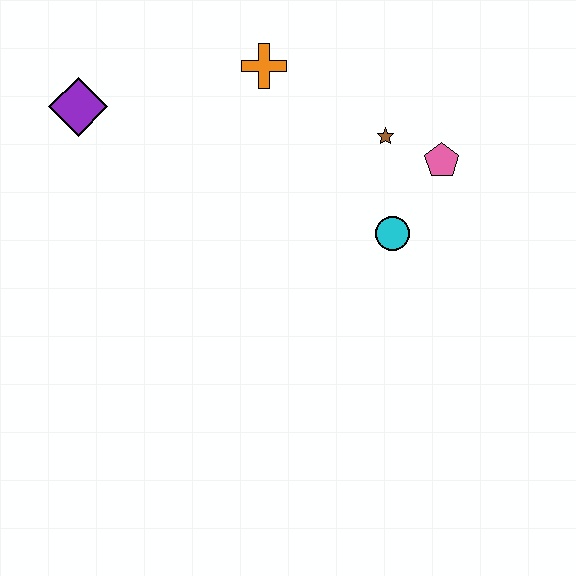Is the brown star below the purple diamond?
Yes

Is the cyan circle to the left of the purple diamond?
No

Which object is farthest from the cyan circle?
The purple diamond is farthest from the cyan circle.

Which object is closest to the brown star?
The pink pentagon is closest to the brown star.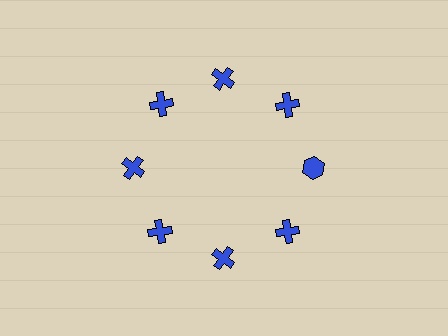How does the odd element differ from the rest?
It has a different shape: hexagon instead of cross.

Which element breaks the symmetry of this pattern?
The blue hexagon at roughly the 3 o'clock position breaks the symmetry. All other shapes are blue crosses.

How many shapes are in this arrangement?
There are 8 shapes arranged in a ring pattern.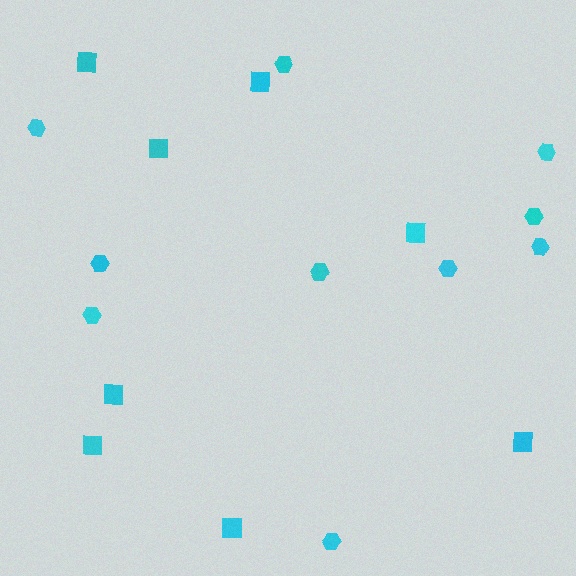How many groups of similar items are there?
There are 2 groups: one group of squares (8) and one group of hexagons (10).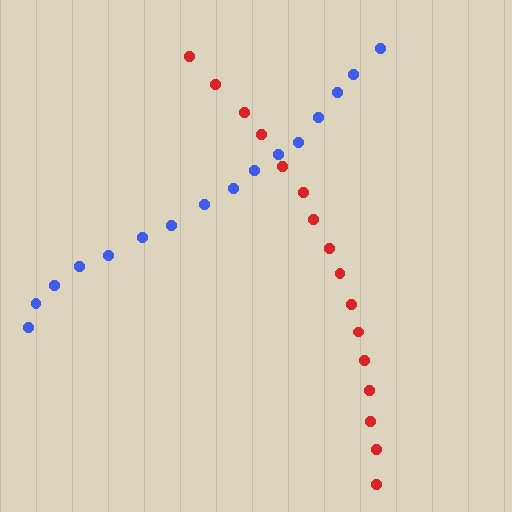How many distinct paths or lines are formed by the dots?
There are 2 distinct paths.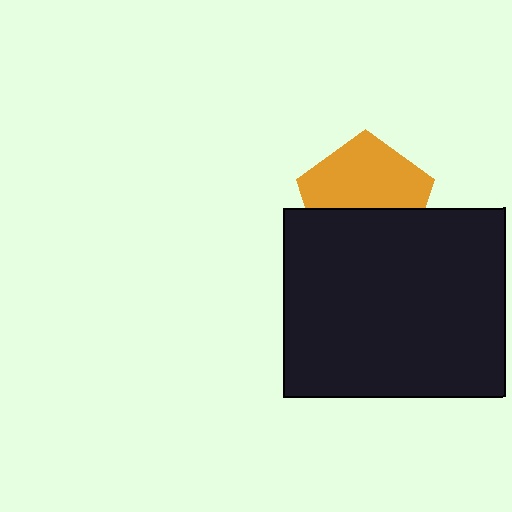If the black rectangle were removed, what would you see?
You would see the complete orange pentagon.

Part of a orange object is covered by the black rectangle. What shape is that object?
It is a pentagon.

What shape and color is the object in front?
The object in front is a black rectangle.